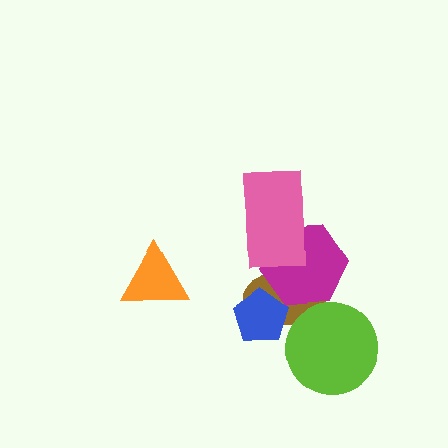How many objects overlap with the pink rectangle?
2 objects overlap with the pink rectangle.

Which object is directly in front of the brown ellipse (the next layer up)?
The magenta hexagon is directly in front of the brown ellipse.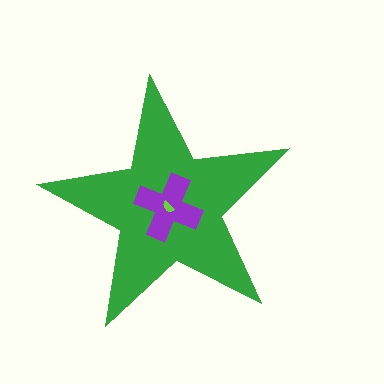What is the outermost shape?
The green star.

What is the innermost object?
The lime semicircle.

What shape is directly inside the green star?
The purple cross.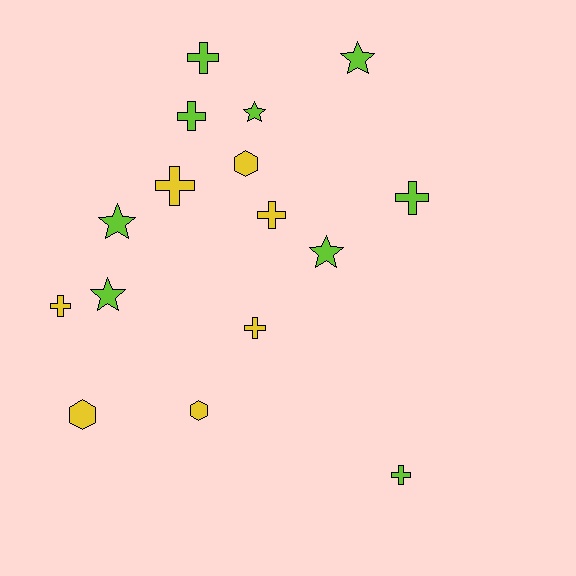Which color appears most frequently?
Lime, with 9 objects.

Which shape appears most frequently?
Cross, with 8 objects.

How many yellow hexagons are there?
There are 3 yellow hexagons.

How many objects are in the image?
There are 16 objects.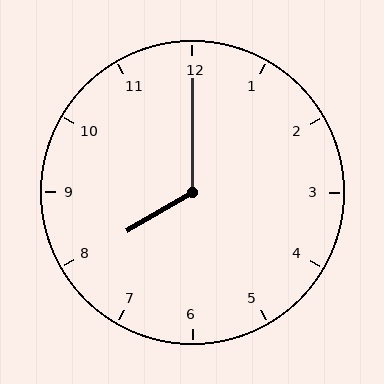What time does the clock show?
8:00.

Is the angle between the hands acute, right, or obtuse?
It is obtuse.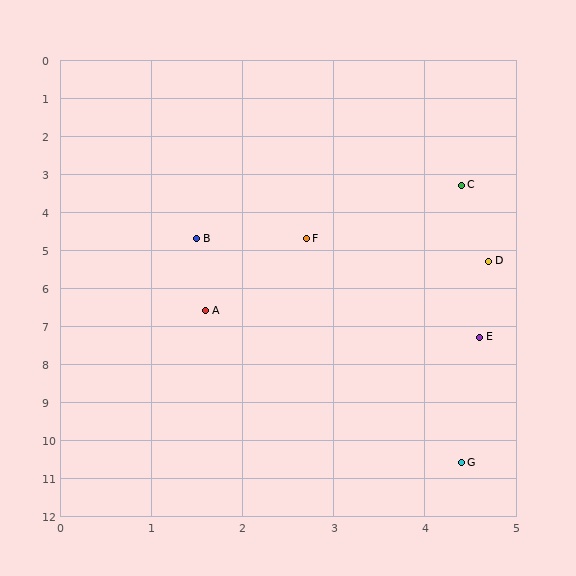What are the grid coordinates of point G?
Point G is at approximately (4.4, 10.6).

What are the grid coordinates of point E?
Point E is at approximately (4.6, 7.3).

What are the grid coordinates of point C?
Point C is at approximately (4.4, 3.3).